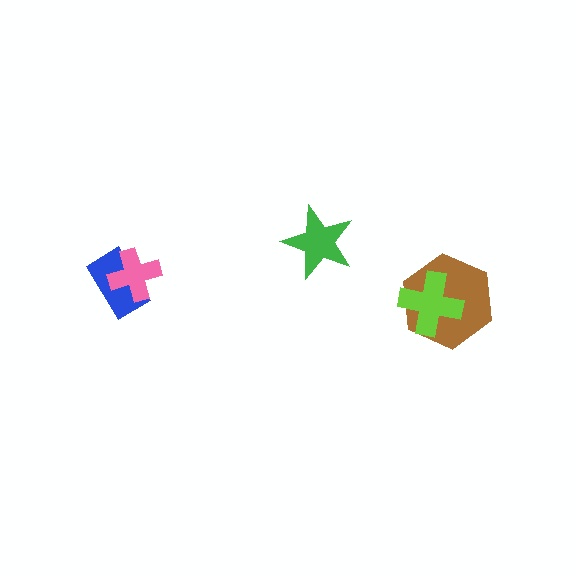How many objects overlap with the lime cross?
1 object overlaps with the lime cross.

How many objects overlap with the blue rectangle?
1 object overlaps with the blue rectangle.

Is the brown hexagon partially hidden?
Yes, it is partially covered by another shape.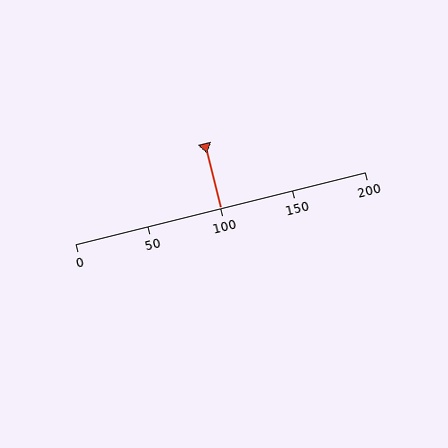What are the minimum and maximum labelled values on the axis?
The axis runs from 0 to 200.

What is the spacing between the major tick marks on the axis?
The major ticks are spaced 50 apart.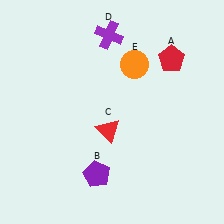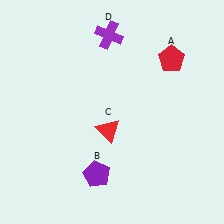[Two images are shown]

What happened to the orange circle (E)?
The orange circle (E) was removed in Image 2. It was in the top-right area of Image 1.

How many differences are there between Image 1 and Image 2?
There is 1 difference between the two images.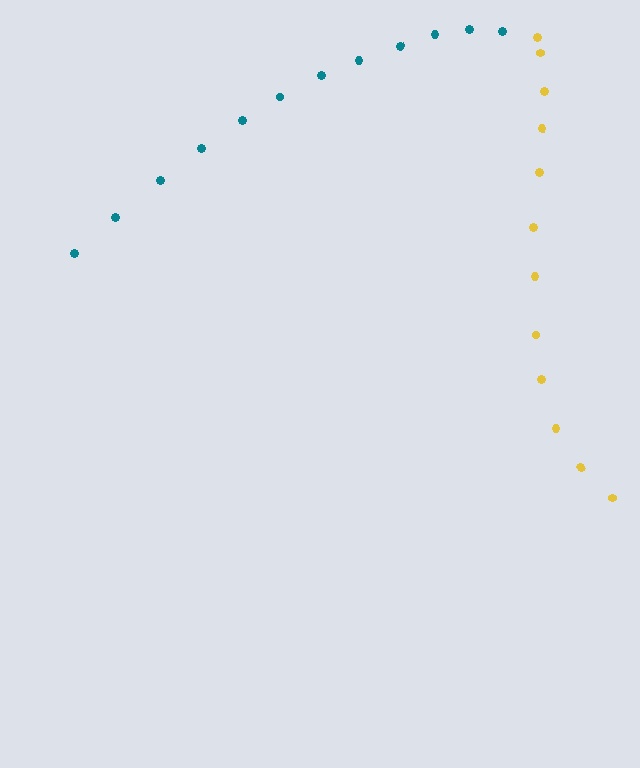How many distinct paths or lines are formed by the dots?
There are 2 distinct paths.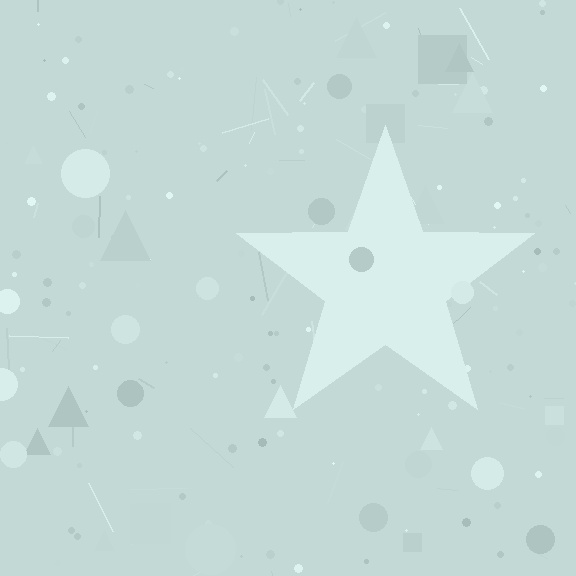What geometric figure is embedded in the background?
A star is embedded in the background.